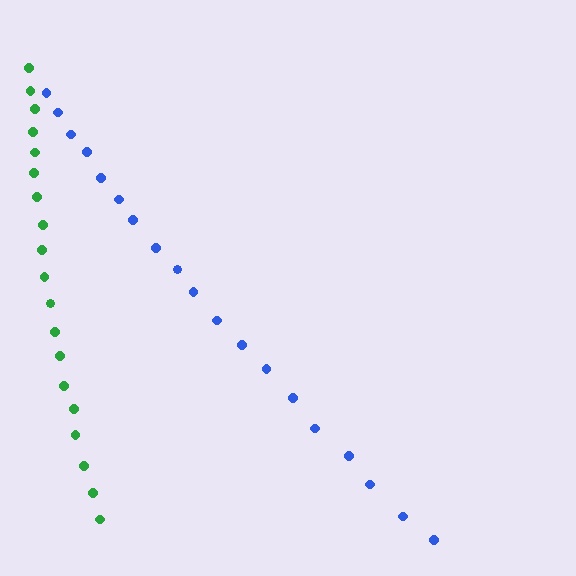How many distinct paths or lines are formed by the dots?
There are 2 distinct paths.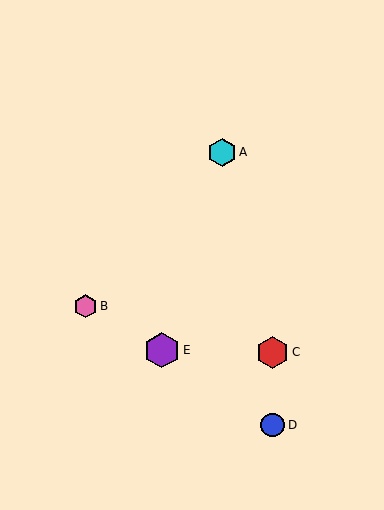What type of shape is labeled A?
Shape A is a cyan hexagon.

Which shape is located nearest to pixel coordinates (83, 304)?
The pink hexagon (labeled B) at (85, 306) is nearest to that location.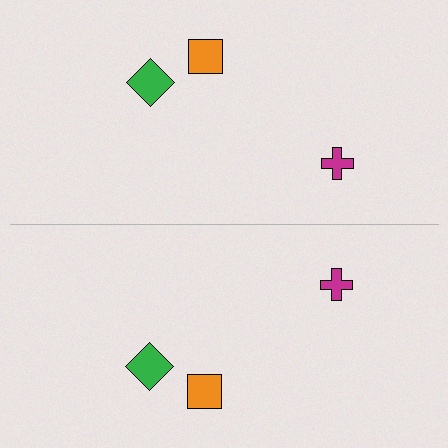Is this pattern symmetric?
Yes, this pattern has bilateral (reflection) symmetry.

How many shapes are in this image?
There are 6 shapes in this image.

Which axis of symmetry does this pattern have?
The pattern has a horizontal axis of symmetry running through the center of the image.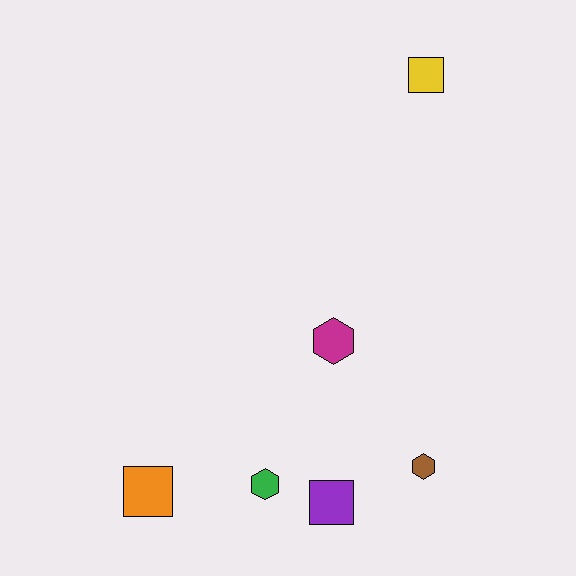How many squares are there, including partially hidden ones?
There are 3 squares.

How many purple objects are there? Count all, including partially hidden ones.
There is 1 purple object.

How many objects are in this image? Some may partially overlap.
There are 6 objects.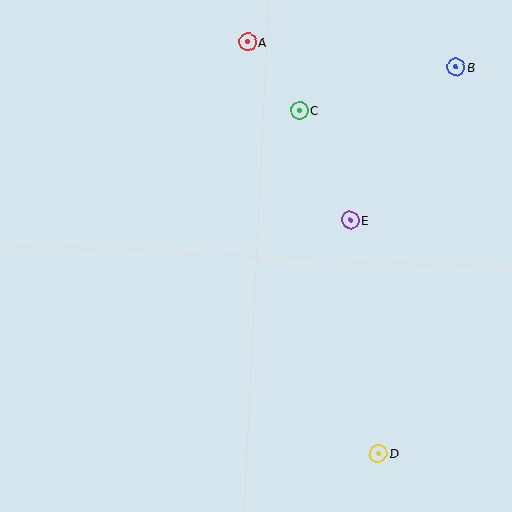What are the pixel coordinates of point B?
Point B is at (456, 67).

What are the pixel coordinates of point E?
Point E is at (350, 220).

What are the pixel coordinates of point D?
Point D is at (378, 453).